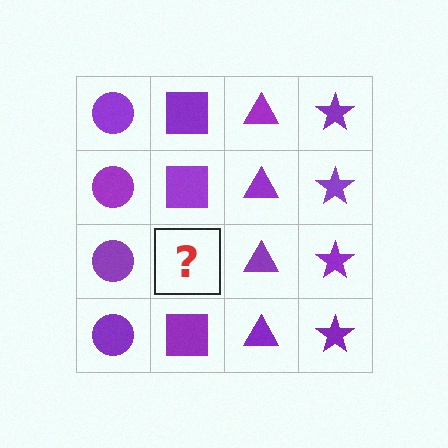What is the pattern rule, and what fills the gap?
The rule is that each column has a consistent shape. The gap should be filled with a purple square.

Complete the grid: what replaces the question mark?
The question mark should be replaced with a purple square.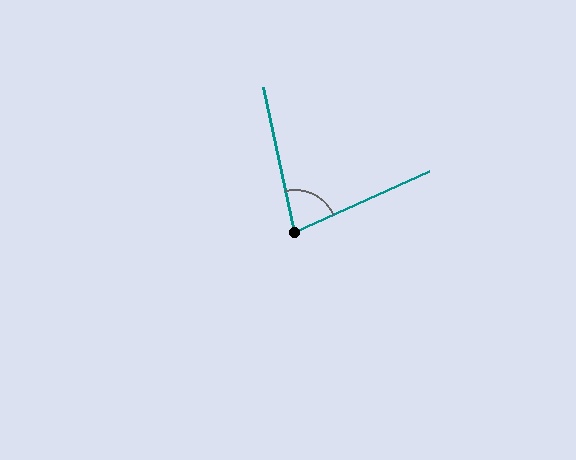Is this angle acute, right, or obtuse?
It is acute.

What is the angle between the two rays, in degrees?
Approximately 78 degrees.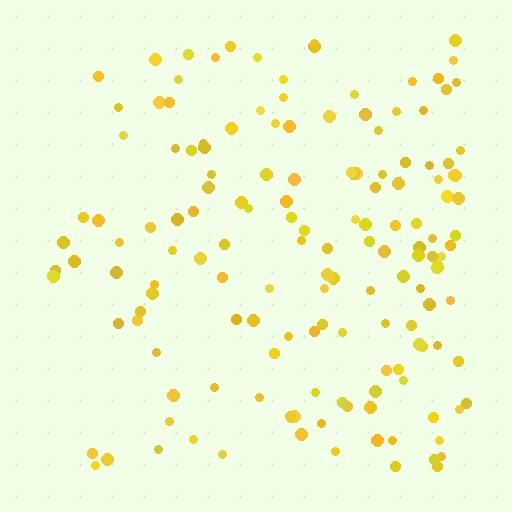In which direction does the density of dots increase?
From left to right, with the right side densest.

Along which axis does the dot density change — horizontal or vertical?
Horizontal.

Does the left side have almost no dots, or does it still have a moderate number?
Still a moderate number, just noticeably fewer than the right.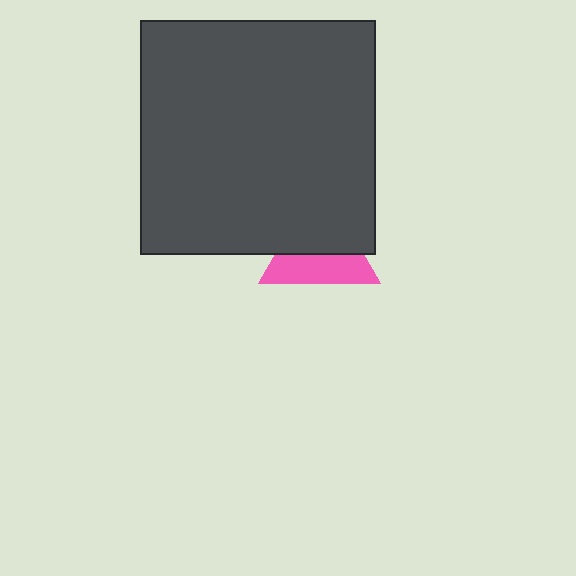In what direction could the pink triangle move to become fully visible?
The pink triangle could move down. That would shift it out from behind the dark gray square entirely.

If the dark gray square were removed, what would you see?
You would see the complete pink triangle.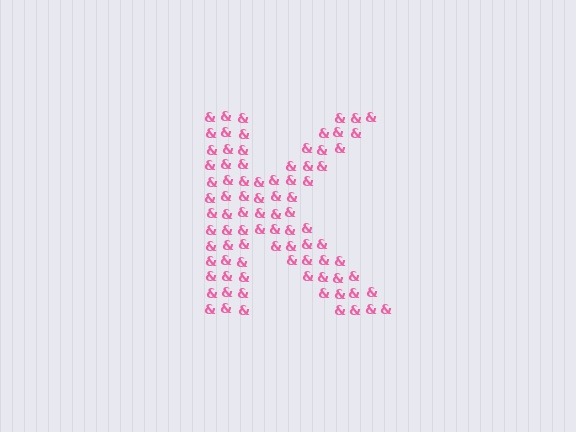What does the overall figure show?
The overall figure shows the letter K.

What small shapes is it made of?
It is made of small ampersands.